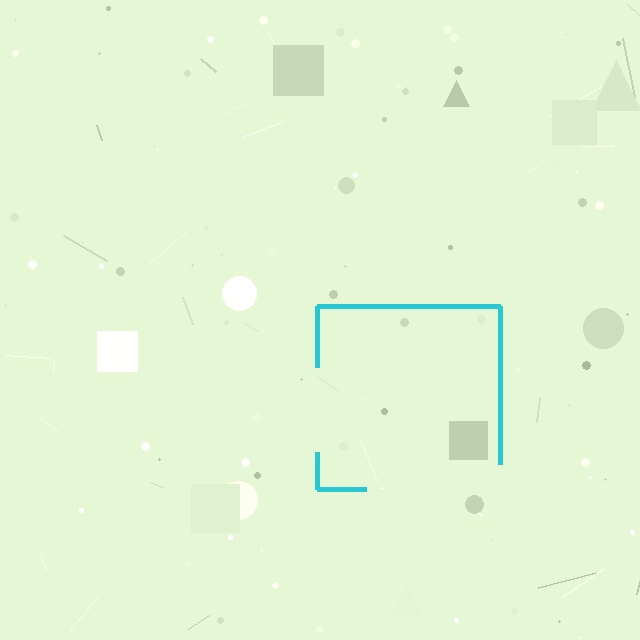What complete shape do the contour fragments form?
The contour fragments form a square.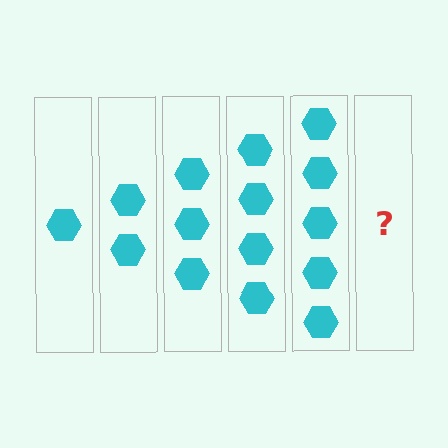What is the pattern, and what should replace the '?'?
The pattern is that each step adds one more hexagon. The '?' should be 6 hexagons.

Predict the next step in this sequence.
The next step is 6 hexagons.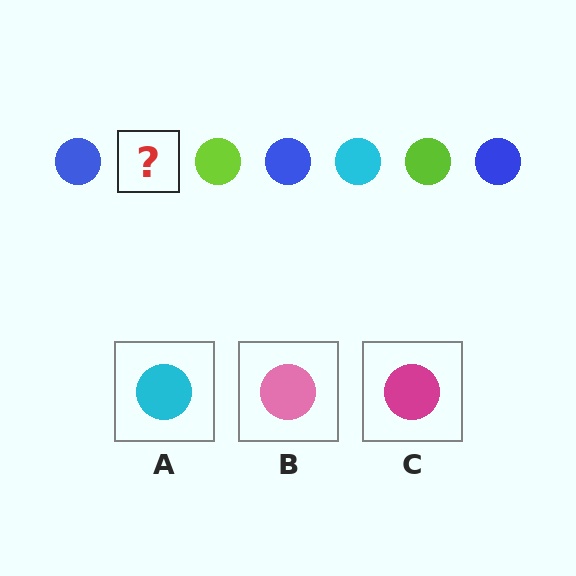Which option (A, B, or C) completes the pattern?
A.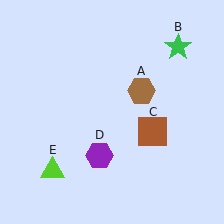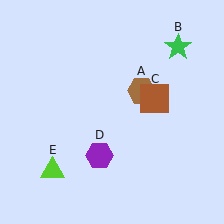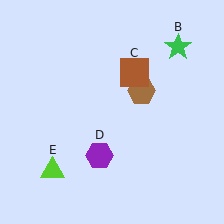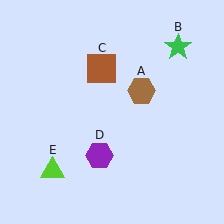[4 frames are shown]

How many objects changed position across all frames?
1 object changed position: brown square (object C).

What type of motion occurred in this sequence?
The brown square (object C) rotated counterclockwise around the center of the scene.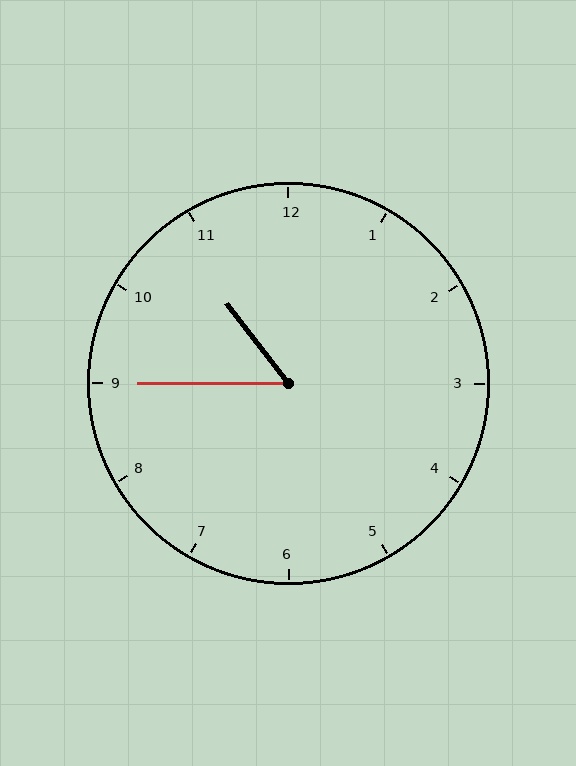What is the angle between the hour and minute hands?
Approximately 52 degrees.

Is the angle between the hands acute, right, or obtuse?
It is acute.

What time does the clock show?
10:45.